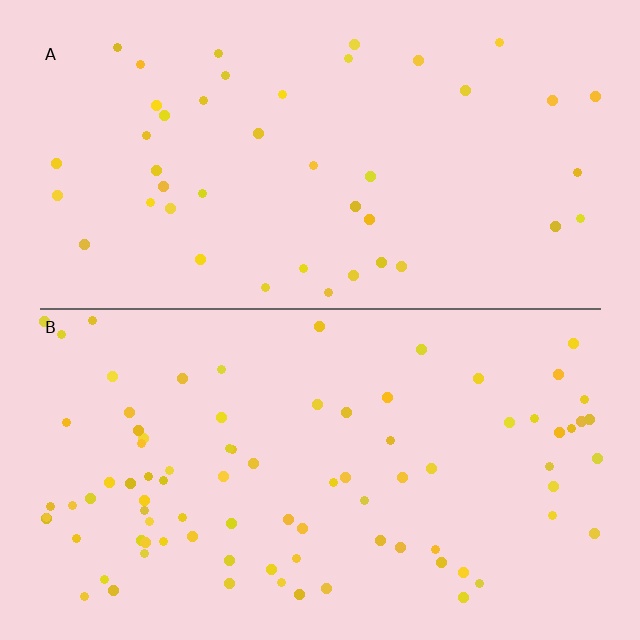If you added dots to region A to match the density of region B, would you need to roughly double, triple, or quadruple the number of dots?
Approximately double.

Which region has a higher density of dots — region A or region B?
B (the bottom).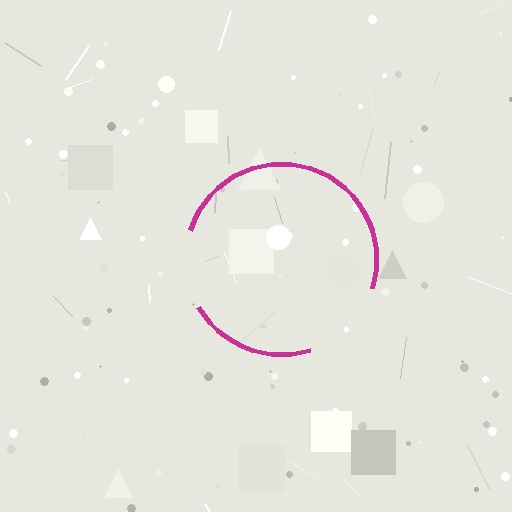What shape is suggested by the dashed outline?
The dashed outline suggests a circle.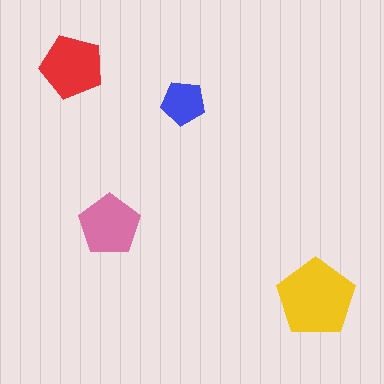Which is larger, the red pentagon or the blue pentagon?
The red one.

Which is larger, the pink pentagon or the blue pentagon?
The pink one.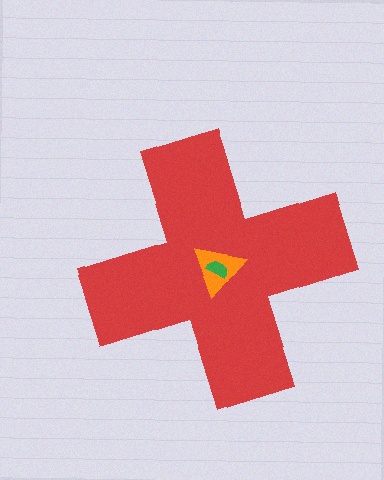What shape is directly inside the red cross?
The orange triangle.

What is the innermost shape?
The green semicircle.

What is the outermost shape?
The red cross.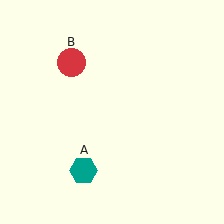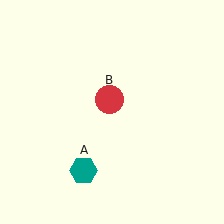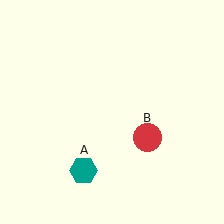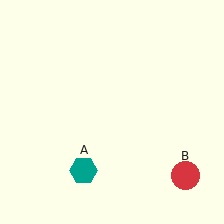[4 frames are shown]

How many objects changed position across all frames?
1 object changed position: red circle (object B).